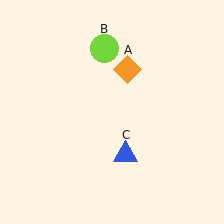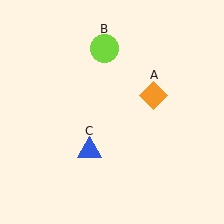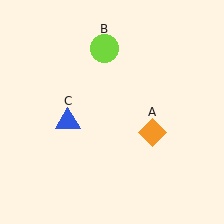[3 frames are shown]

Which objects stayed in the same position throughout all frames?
Lime circle (object B) remained stationary.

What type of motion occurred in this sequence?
The orange diamond (object A), blue triangle (object C) rotated clockwise around the center of the scene.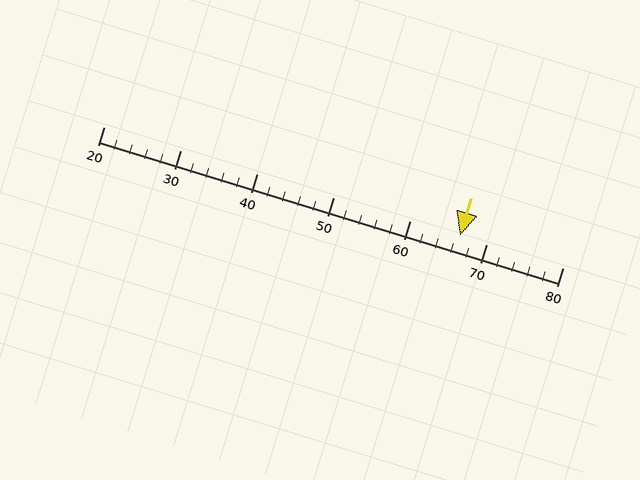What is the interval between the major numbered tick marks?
The major tick marks are spaced 10 units apart.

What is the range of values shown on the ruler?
The ruler shows values from 20 to 80.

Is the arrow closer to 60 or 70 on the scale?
The arrow is closer to 70.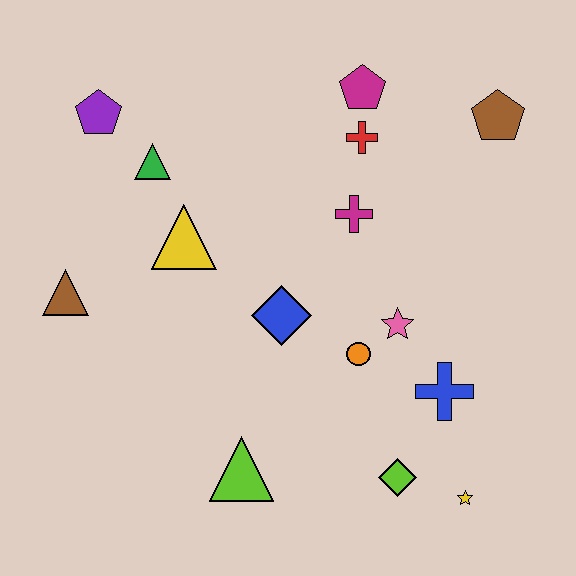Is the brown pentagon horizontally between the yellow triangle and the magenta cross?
No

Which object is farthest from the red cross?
The yellow star is farthest from the red cross.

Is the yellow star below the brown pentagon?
Yes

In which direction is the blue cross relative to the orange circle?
The blue cross is to the right of the orange circle.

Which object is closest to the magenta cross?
The red cross is closest to the magenta cross.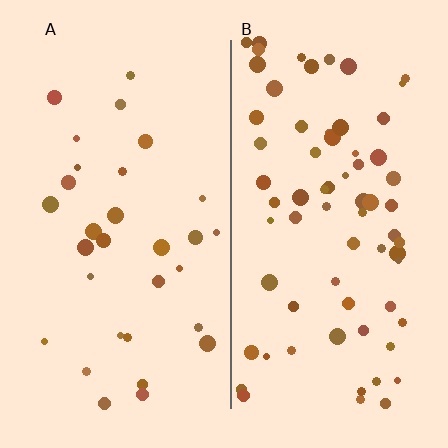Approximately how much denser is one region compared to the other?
Approximately 2.2× — region B over region A.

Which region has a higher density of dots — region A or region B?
B (the right).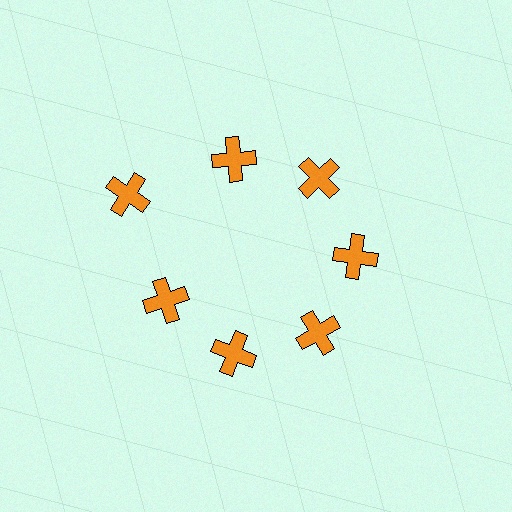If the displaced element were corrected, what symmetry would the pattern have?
It would have 7-fold rotational symmetry — the pattern would map onto itself every 51 degrees.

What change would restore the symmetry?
The symmetry would be restored by moving it inward, back onto the ring so that all 7 crosses sit at equal angles and equal distance from the center.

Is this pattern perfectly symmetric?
No. The 7 orange crosses are arranged in a ring, but one element near the 10 o'clock position is pushed outward from the center, breaking the 7-fold rotational symmetry.